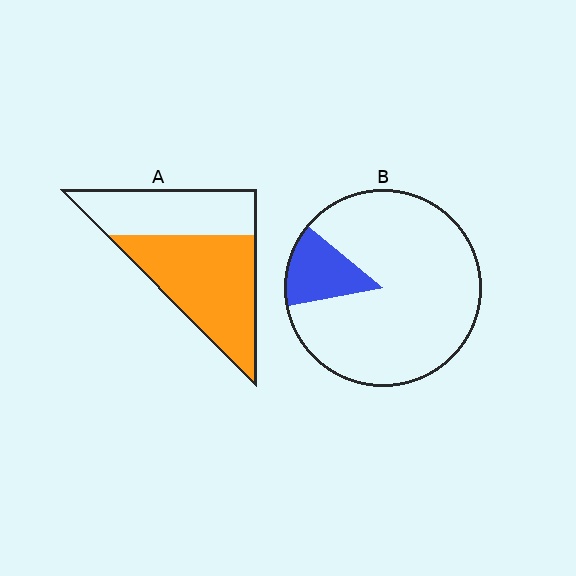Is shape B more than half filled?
No.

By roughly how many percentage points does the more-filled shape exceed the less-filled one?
By roughly 45 percentage points (A over B).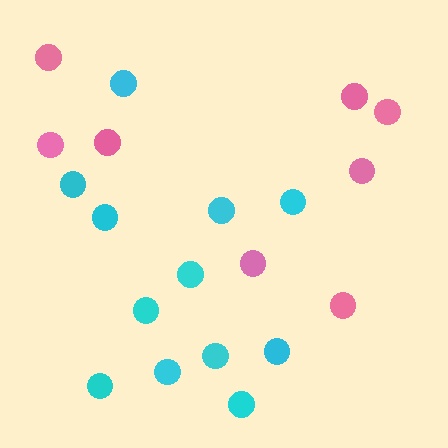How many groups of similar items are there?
There are 2 groups: one group of pink circles (8) and one group of cyan circles (12).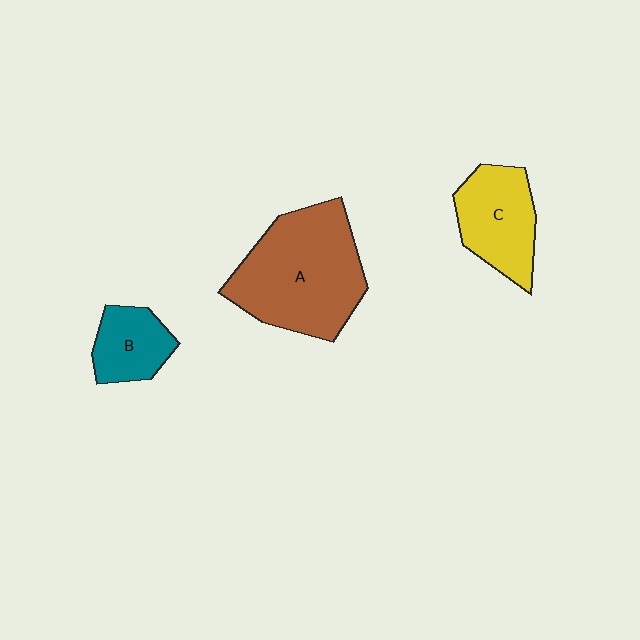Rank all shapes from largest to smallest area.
From largest to smallest: A (brown), C (yellow), B (teal).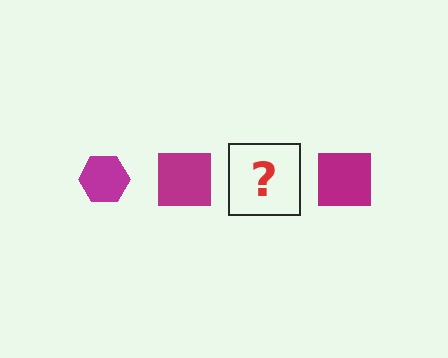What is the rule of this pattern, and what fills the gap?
The rule is that the pattern cycles through hexagon, square shapes in magenta. The gap should be filled with a magenta hexagon.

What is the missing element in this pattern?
The missing element is a magenta hexagon.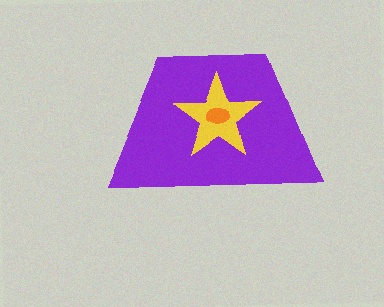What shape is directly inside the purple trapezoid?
The yellow star.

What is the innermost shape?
The orange ellipse.